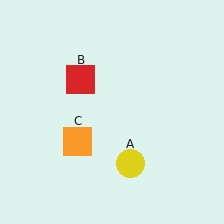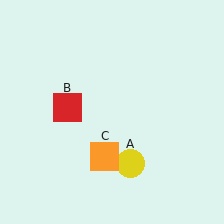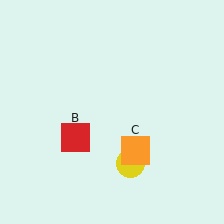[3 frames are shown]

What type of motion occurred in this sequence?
The red square (object B), orange square (object C) rotated counterclockwise around the center of the scene.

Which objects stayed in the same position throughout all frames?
Yellow circle (object A) remained stationary.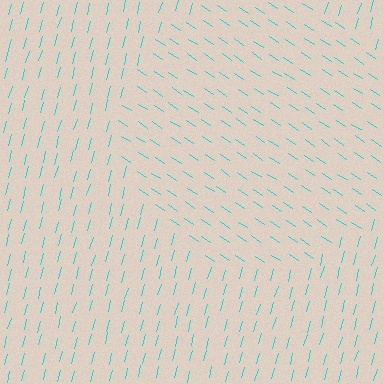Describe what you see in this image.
The image is filled with small cyan line segments. A circle region in the image has lines oriented differently from the surrounding lines, creating a visible texture boundary.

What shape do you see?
I see a circle.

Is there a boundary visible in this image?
Yes, there is a texture boundary formed by a change in line orientation.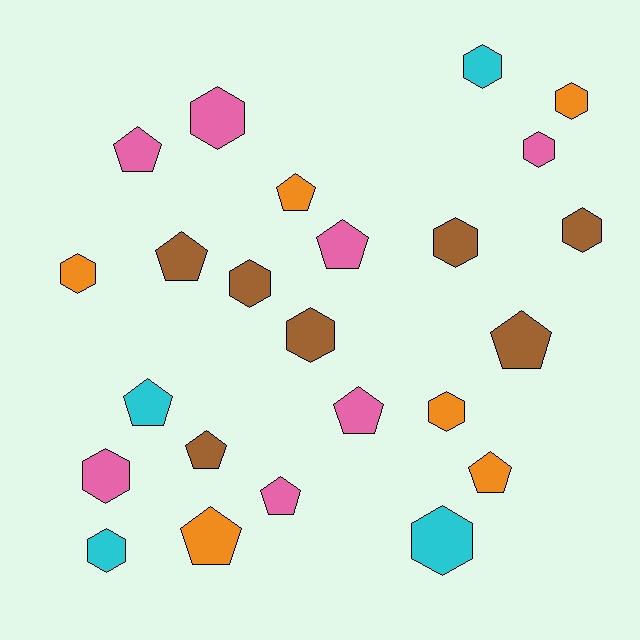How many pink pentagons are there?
There are 4 pink pentagons.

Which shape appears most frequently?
Hexagon, with 13 objects.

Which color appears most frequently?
Brown, with 7 objects.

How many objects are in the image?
There are 24 objects.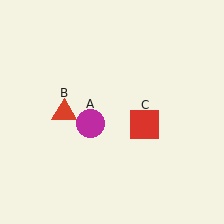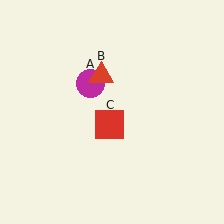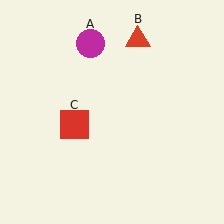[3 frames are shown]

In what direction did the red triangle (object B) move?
The red triangle (object B) moved up and to the right.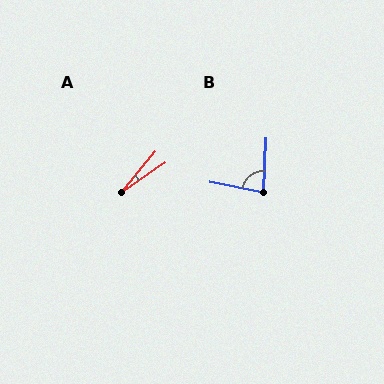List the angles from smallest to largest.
A (16°), B (82°).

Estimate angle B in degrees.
Approximately 82 degrees.